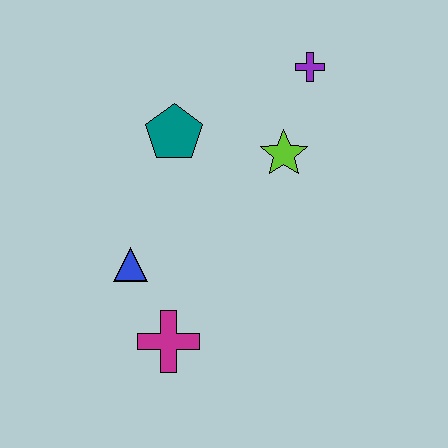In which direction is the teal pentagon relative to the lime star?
The teal pentagon is to the left of the lime star.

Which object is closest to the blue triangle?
The magenta cross is closest to the blue triangle.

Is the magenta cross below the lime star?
Yes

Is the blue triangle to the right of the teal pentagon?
No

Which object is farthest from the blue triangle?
The purple cross is farthest from the blue triangle.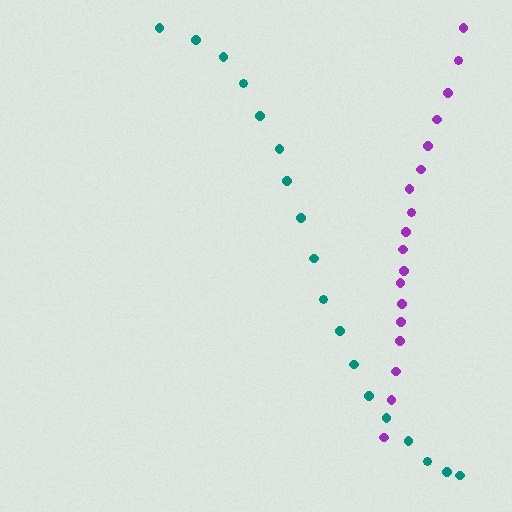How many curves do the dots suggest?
There are 2 distinct paths.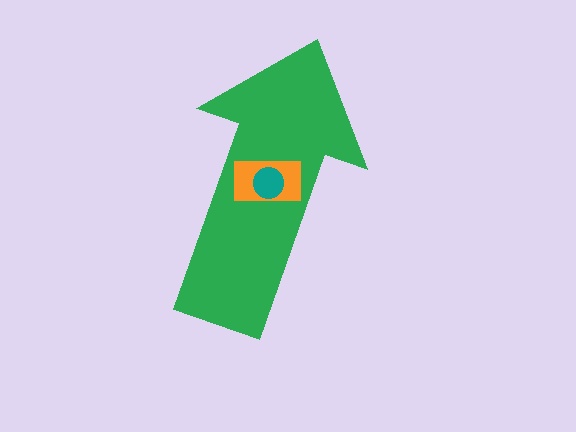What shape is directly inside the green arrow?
The orange rectangle.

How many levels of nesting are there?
3.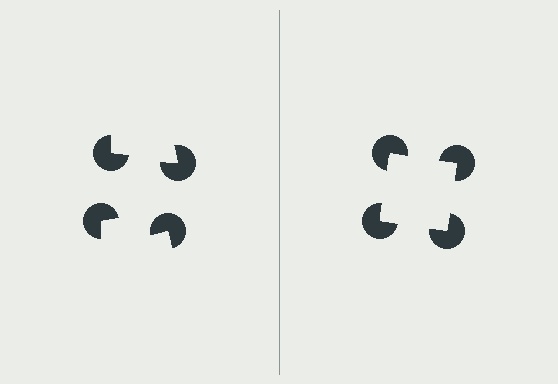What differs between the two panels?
The pac-man discs are positioned identically on both sides; only the wedge orientations differ. On the right they align to a square; on the left they are misaligned.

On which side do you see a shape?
An illusory square appears on the right side. On the left side the wedge cuts are rotated, so no coherent shape forms.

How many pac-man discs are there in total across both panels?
8 — 4 on each side.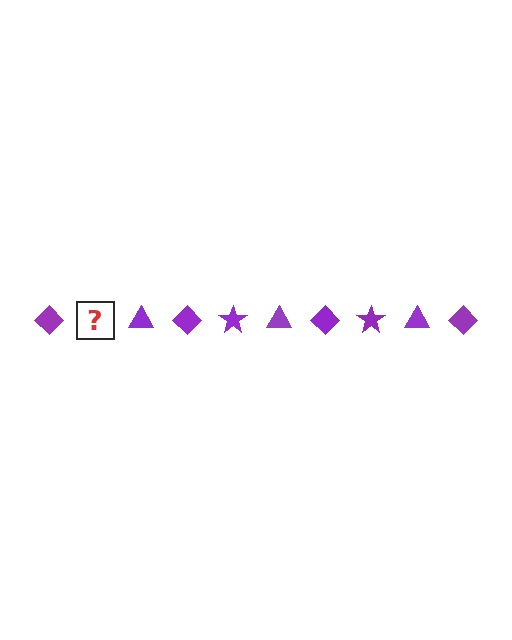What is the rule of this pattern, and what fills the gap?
The rule is that the pattern cycles through diamond, star, triangle shapes in purple. The gap should be filled with a purple star.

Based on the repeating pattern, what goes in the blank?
The blank should be a purple star.